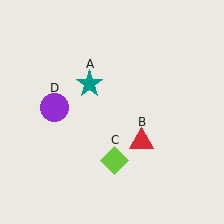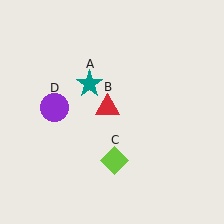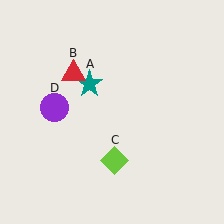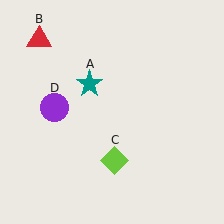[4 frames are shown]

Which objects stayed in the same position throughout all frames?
Teal star (object A) and lime diamond (object C) and purple circle (object D) remained stationary.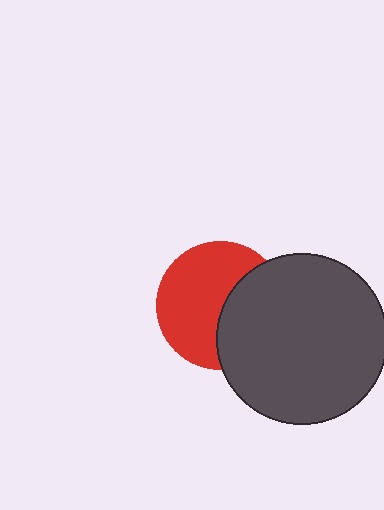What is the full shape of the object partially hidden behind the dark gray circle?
The partially hidden object is a red circle.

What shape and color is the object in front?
The object in front is a dark gray circle.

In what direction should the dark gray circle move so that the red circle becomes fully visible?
The dark gray circle should move right. That is the shortest direction to clear the overlap and leave the red circle fully visible.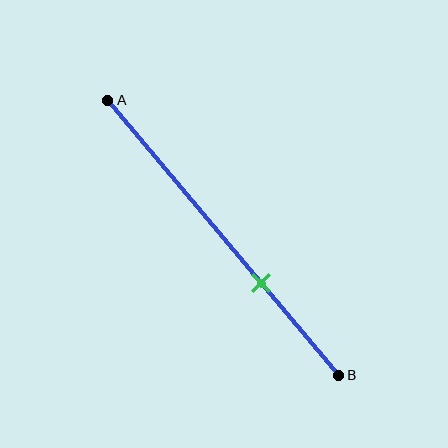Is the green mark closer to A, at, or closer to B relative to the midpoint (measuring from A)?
The green mark is closer to point B than the midpoint of segment AB.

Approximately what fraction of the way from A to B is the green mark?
The green mark is approximately 65% of the way from A to B.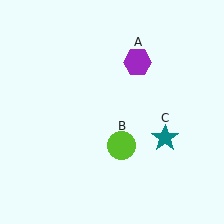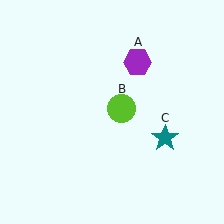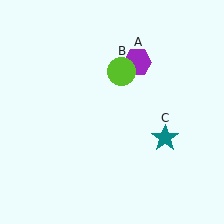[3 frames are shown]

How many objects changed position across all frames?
1 object changed position: lime circle (object B).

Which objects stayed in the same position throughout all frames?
Purple hexagon (object A) and teal star (object C) remained stationary.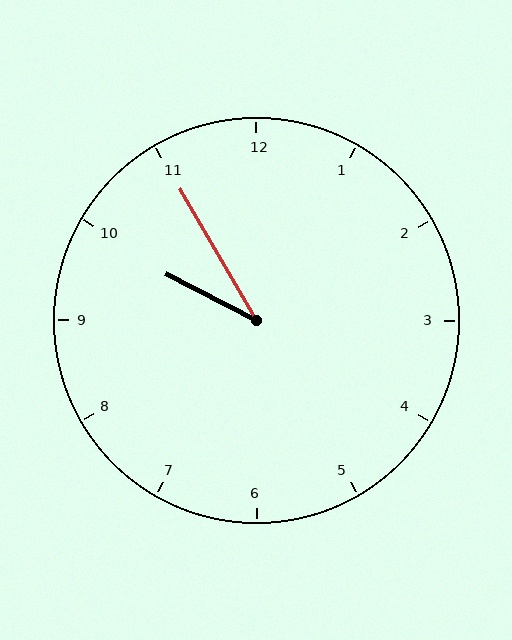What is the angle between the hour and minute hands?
Approximately 32 degrees.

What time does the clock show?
9:55.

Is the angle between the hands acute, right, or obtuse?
It is acute.